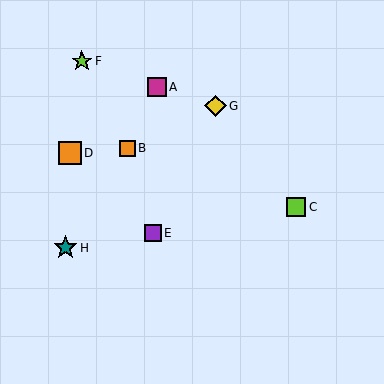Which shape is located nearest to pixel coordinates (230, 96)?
The yellow diamond (labeled G) at (215, 106) is nearest to that location.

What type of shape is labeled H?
Shape H is a teal star.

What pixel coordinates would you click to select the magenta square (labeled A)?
Click at (157, 87) to select the magenta square A.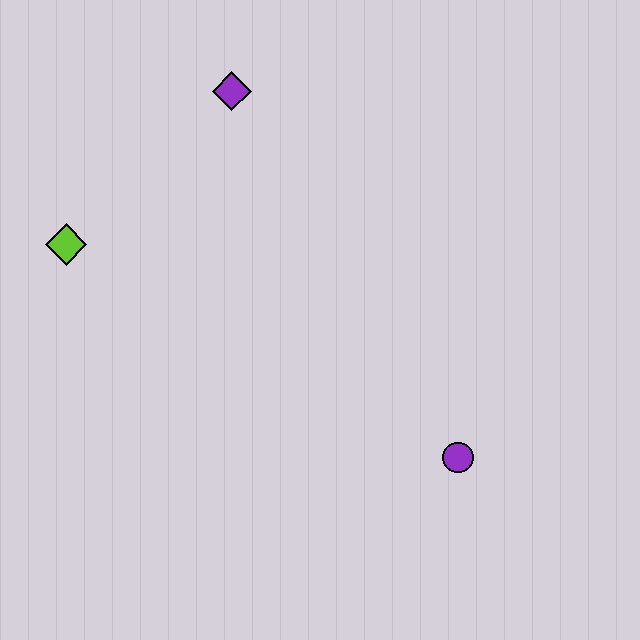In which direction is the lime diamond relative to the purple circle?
The lime diamond is to the left of the purple circle.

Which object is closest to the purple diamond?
The lime diamond is closest to the purple diamond.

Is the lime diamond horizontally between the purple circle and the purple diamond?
No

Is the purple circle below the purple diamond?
Yes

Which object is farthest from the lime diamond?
The purple circle is farthest from the lime diamond.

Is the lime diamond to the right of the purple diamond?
No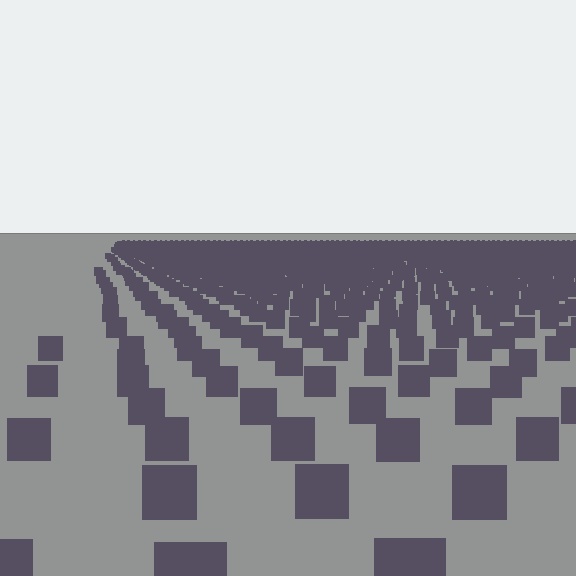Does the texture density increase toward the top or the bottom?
Density increases toward the top.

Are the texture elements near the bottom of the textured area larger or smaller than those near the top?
Larger. Near the bottom, elements are closer to the viewer and appear at a bigger on-screen size.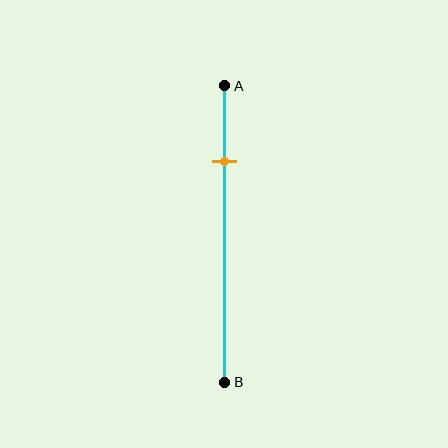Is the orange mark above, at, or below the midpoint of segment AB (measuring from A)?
The orange mark is above the midpoint of segment AB.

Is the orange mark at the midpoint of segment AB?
No, the mark is at about 25% from A, not at the 50% midpoint.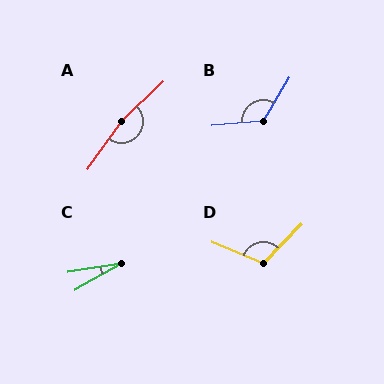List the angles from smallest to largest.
C (20°), D (111°), B (125°), A (169°).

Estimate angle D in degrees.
Approximately 111 degrees.